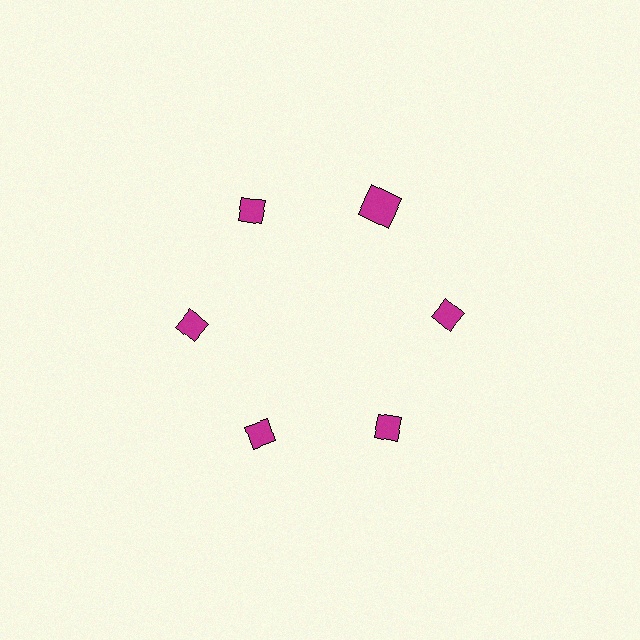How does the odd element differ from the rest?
It has a different shape: square instead of diamond.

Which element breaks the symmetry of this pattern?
The magenta square at roughly the 1 o'clock position breaks the symmetry. All other shapes are magenta diamonds.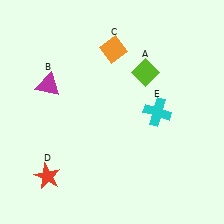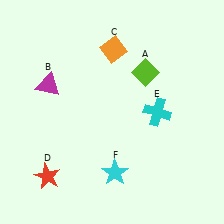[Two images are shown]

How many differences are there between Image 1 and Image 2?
There is 1 difference between the two images.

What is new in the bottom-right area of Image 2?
A cyan star (F) was added in the bottom-right area of Image 2.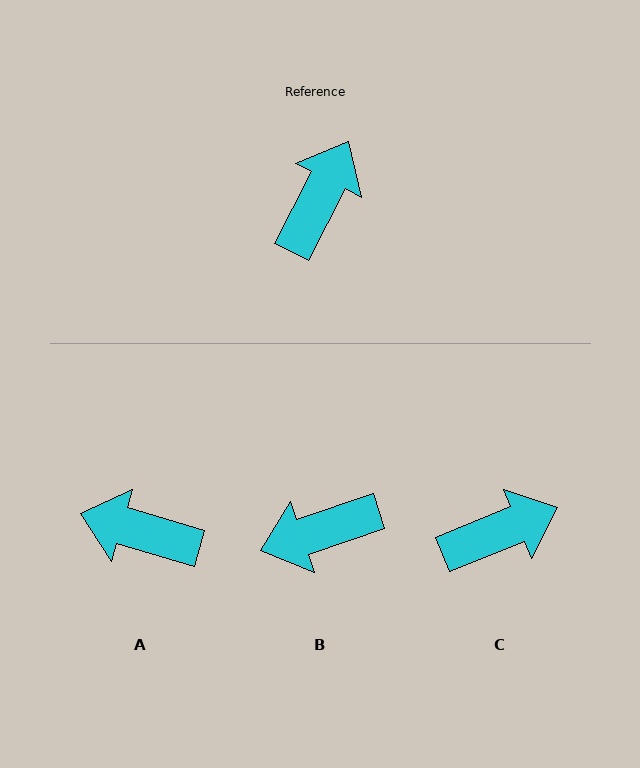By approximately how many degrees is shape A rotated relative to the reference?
Approximately 101 degrees counter-clockwise.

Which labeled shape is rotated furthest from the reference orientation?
B, about 136 degrees away.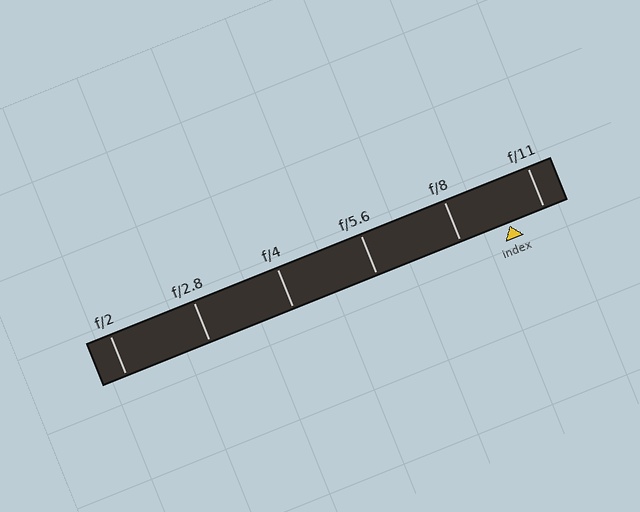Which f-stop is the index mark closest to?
The index mark is closest to f/11.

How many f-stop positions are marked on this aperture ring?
There are 6 f-stop positions marked.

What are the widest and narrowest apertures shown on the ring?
The widest aperture shown is f/2 and the narrowest is f/11.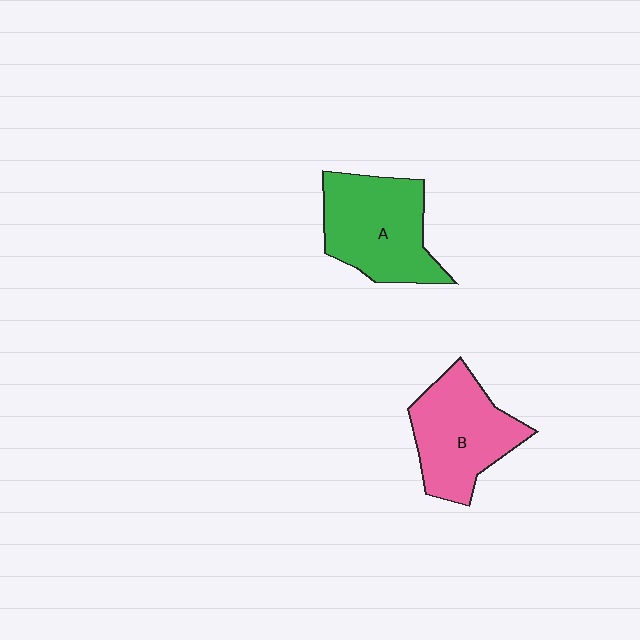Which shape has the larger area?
Shape A (green).